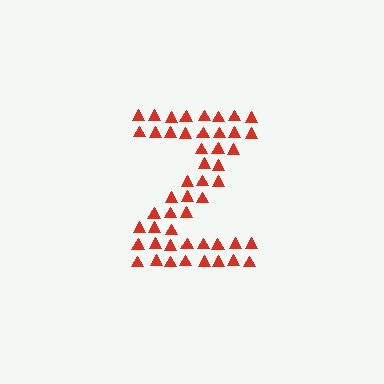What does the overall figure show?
The overall figure shows the letter Z.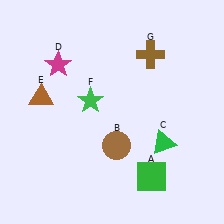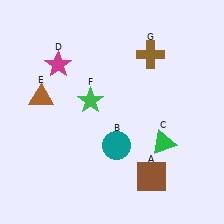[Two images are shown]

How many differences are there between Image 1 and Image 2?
There are 2 differences between the two images.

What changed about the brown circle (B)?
In Image 1, B is brown. In Image 2, it changed to teal.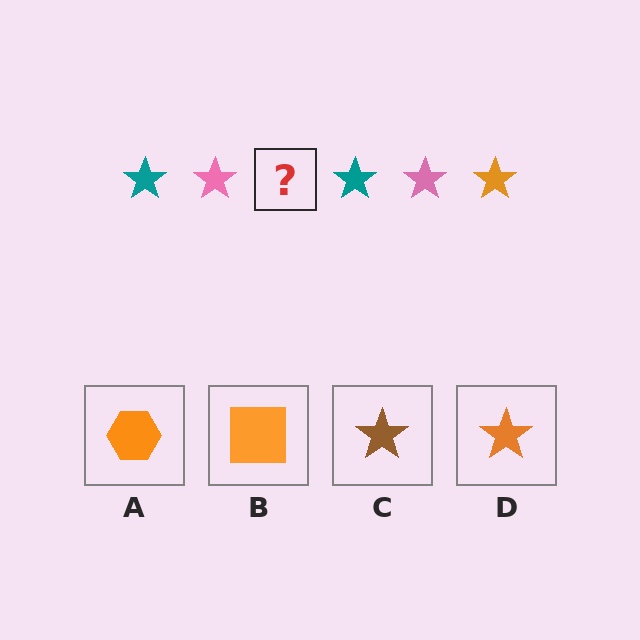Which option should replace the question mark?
Option D.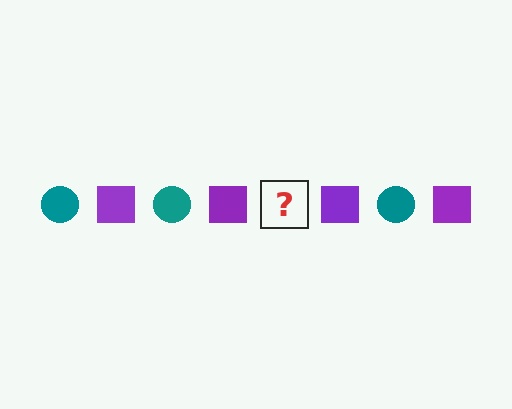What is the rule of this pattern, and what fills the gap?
The rule is that the pattern alternates between teal circle and purple square. The gap should be filled with a teal circle.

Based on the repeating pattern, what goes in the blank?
The blank should be a teal circle.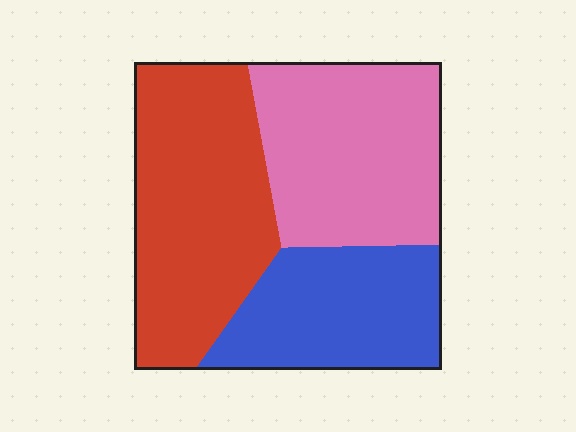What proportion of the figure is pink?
Pink covers 35% of the figure.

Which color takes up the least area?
Blue, at roughly 25%.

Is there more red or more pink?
Red.